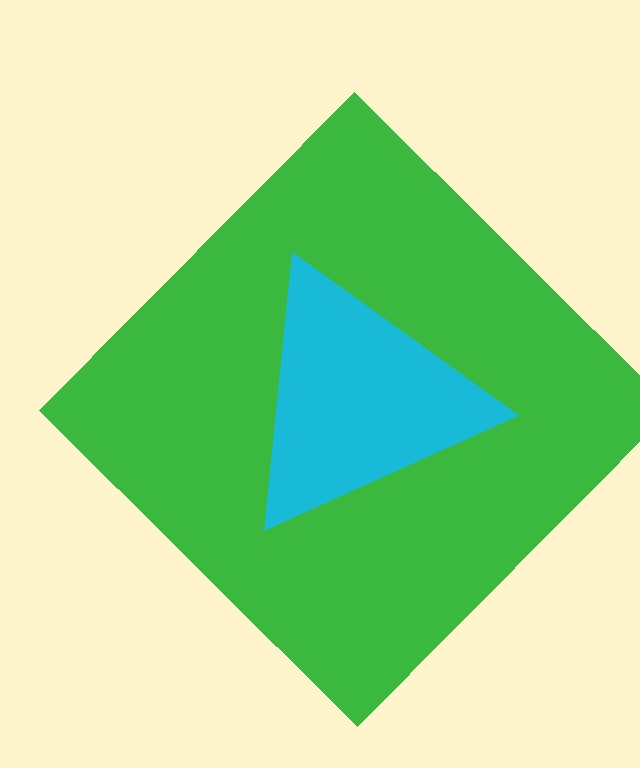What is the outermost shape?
The green diamond.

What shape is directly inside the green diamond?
The cyan triangle.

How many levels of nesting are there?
2.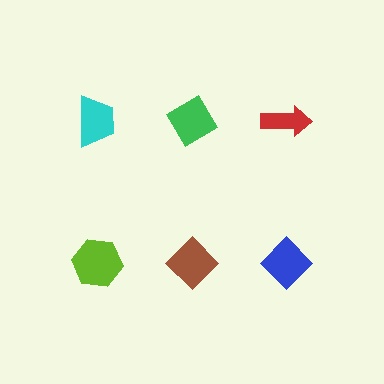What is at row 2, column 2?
A brown diamond.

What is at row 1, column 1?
A cyan trapezoid.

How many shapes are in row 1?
3 shapes.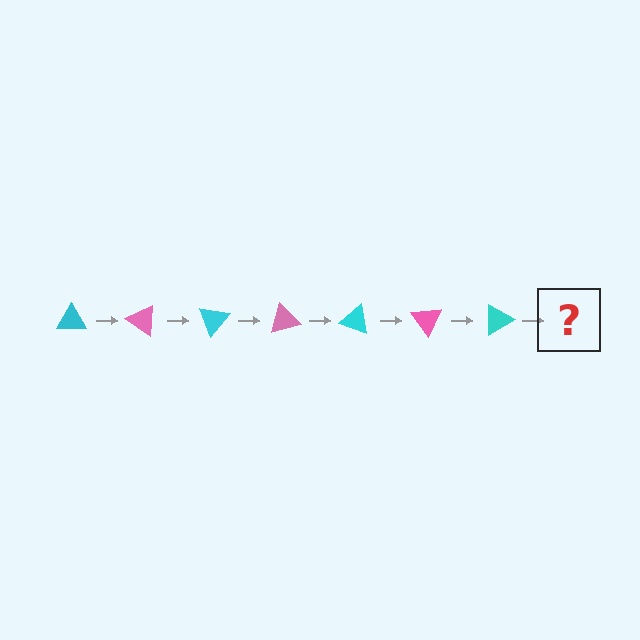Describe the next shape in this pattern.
It should be a pink triangle, rotated 245 degrees from the start.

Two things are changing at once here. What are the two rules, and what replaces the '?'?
The two rules are that it rotates 35 degrees each step and the color cycles through cyan and pink. The '?' should be a pink triangle, rotated 245 degrees from the start.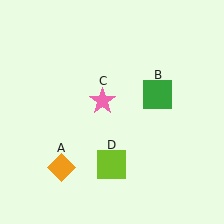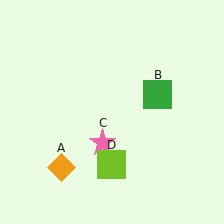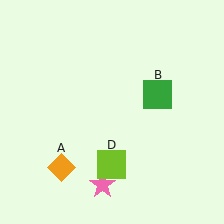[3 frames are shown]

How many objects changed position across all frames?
1 object changed position: pink star (object C).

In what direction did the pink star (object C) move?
The pink star (object C) moved down.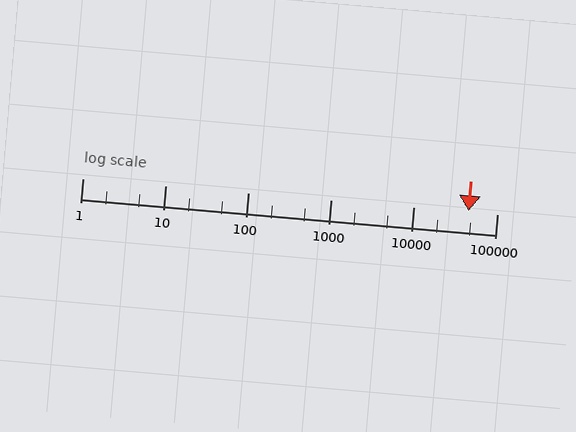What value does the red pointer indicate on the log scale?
The pointer indicates approximately 46000.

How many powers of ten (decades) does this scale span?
The scale spans 5 decades, from 1 to 100000.